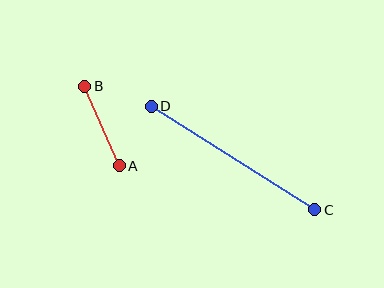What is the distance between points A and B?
The distance is approximately 87 pixels.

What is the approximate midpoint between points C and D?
The midpoint is at approximately (233, 158) pixels.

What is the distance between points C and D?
The distance is approximately 193 pixels.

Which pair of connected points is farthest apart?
Points C and D are farthest apart.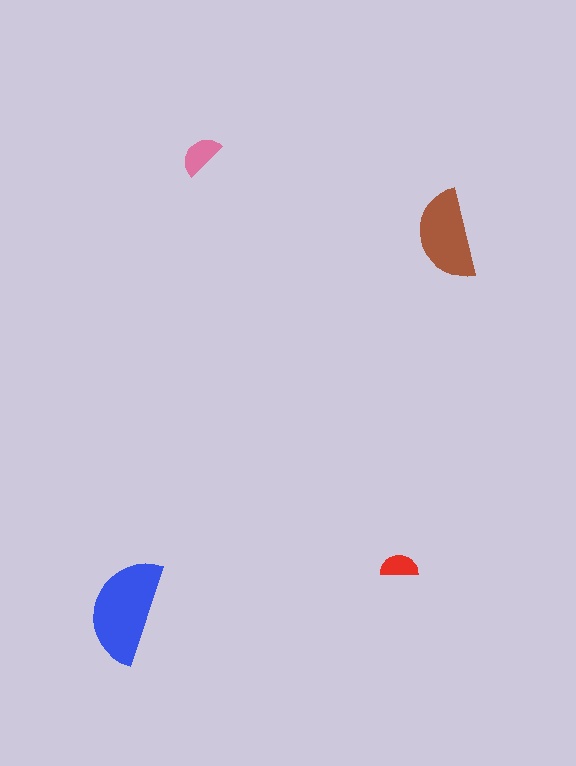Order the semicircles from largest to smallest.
the blue one, the brown one, the pink one, the red one.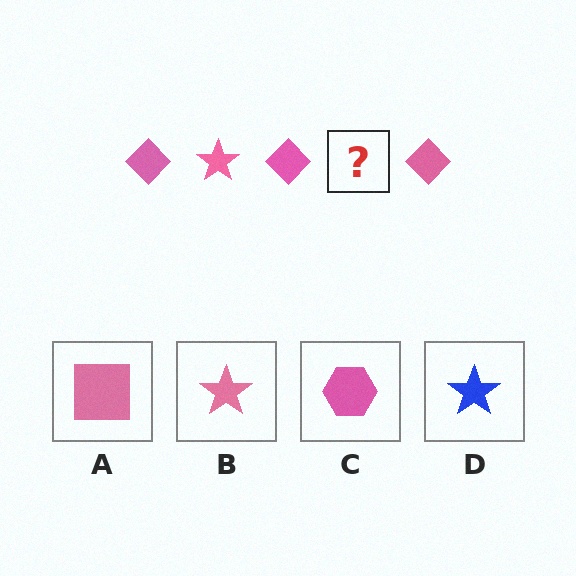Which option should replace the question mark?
Option B.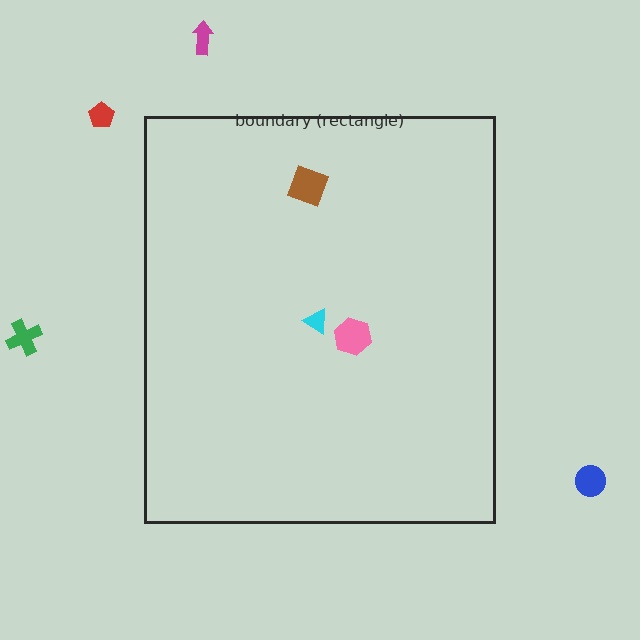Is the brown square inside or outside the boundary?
Inside.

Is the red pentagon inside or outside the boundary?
Outside.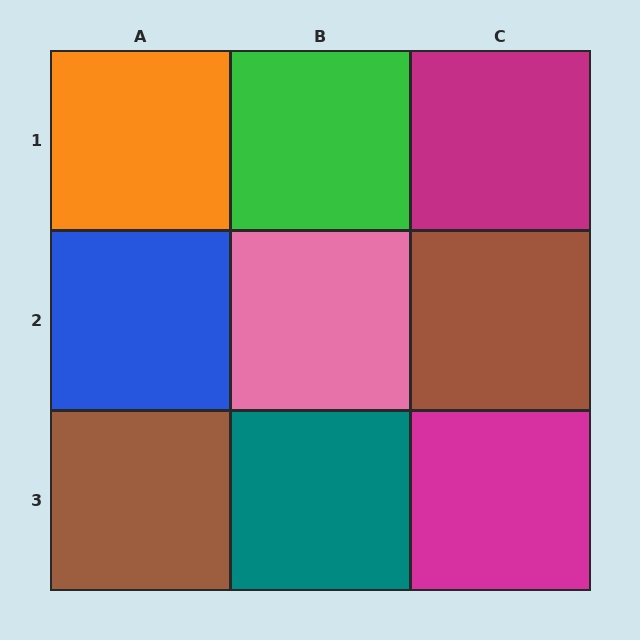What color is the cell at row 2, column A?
Blue.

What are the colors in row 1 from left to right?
Orange, green, magenta.